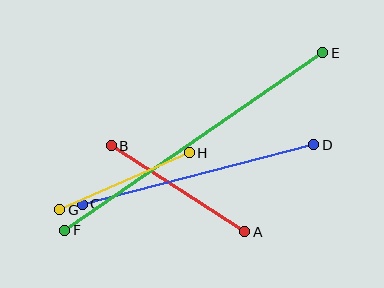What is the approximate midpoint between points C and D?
The midpoint is at approximately (198, 175) pixels.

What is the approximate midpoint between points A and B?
The midpoint is at approximately (178, 189) pixels.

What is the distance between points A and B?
The distance is approximately 159 pixels.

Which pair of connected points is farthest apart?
Points E and F are farthest apart.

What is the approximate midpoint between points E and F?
The midpoint is at approximately (194, 142) pixels.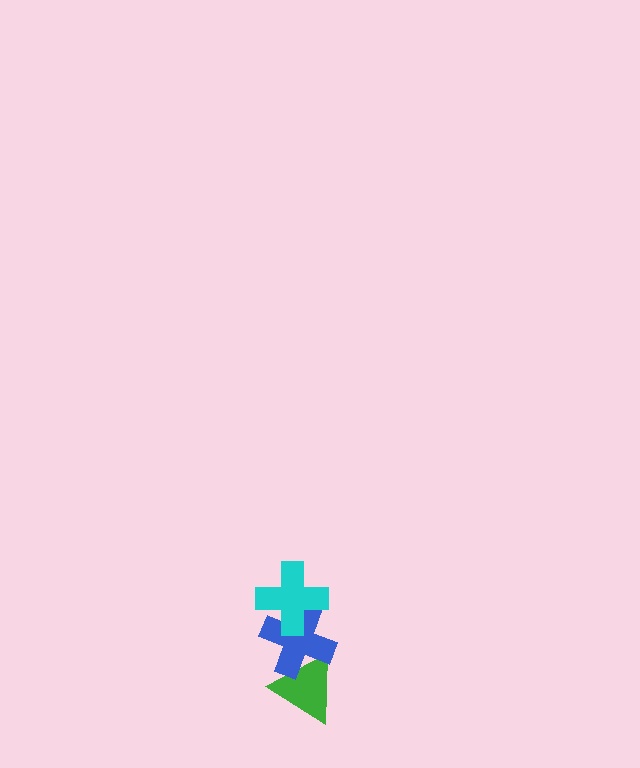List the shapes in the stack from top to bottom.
From top to bottom: the cyan cross, the blue cross, the green triangle.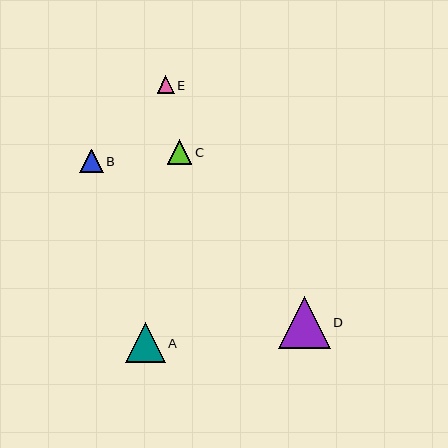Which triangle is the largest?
Triangle D is the largest with a size of approximately 52 pixels.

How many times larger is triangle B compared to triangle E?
Triangle B is approximately 1.4 times the size of triangle E.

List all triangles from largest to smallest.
From largest to smallest: D, A, C, B, E.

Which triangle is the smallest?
Triangle E is the smallest with a size of approximately 17 pixels.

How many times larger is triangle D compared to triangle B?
Triangle D is approximately 2.2 times the size of triangle B.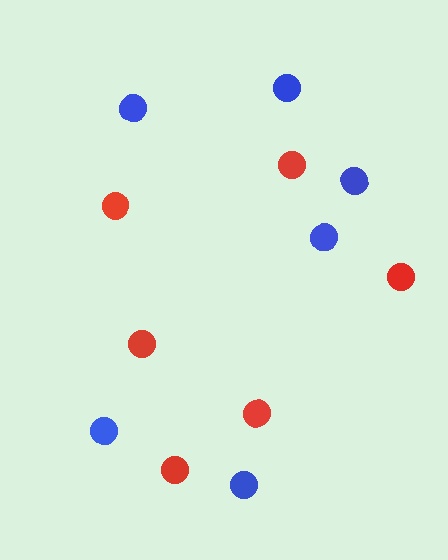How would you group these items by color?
There are 2 groups: one group of red circles (6) and one group of blue circles (6).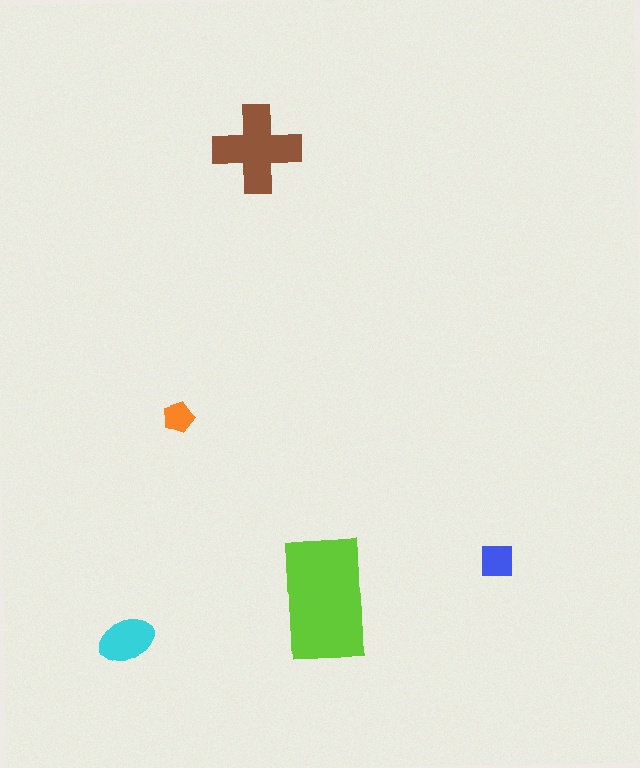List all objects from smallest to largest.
The orange pentagon, the blue square, the cyan ellipse, the brown cross, the lime rectangle.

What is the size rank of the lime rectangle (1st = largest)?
1st.